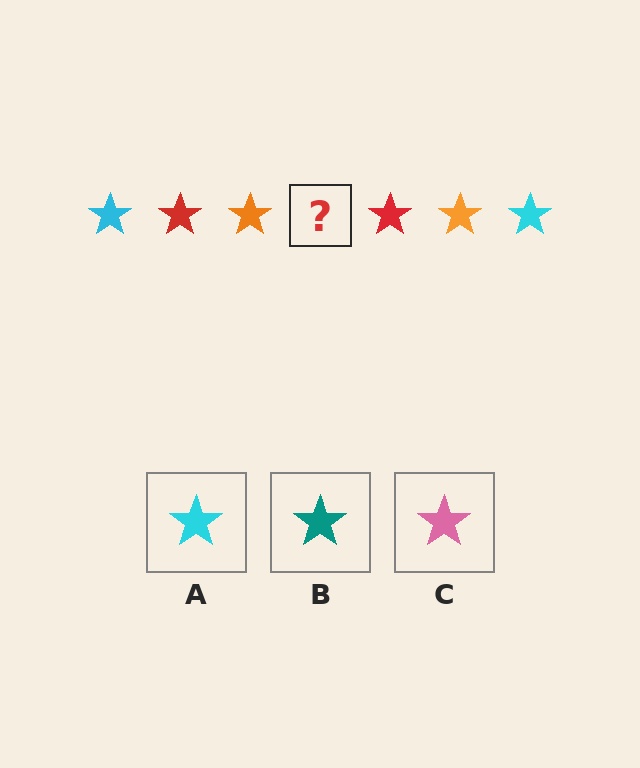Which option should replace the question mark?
Option A.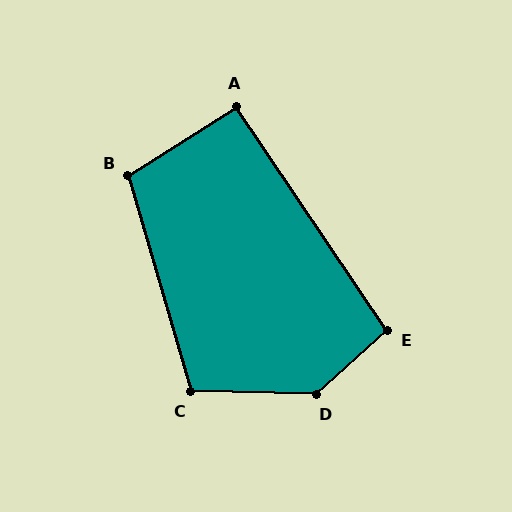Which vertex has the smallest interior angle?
A, at approximately 91 degrees.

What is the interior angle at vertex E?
Approximately 98 degrees (obtuse).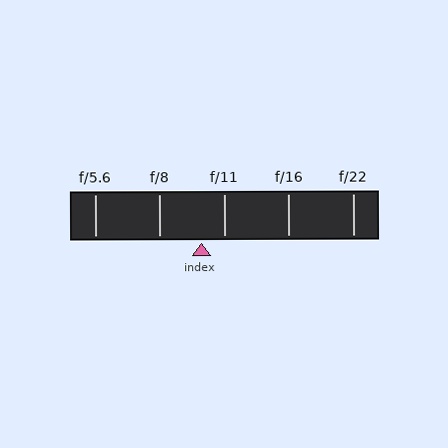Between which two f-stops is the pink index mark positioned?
The index mark is between f/8 and f/11.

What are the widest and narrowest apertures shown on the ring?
The widest aperture shown is f/5.6 and the narrowest is f/22.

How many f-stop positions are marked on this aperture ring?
There are 5 f-stop positions marked.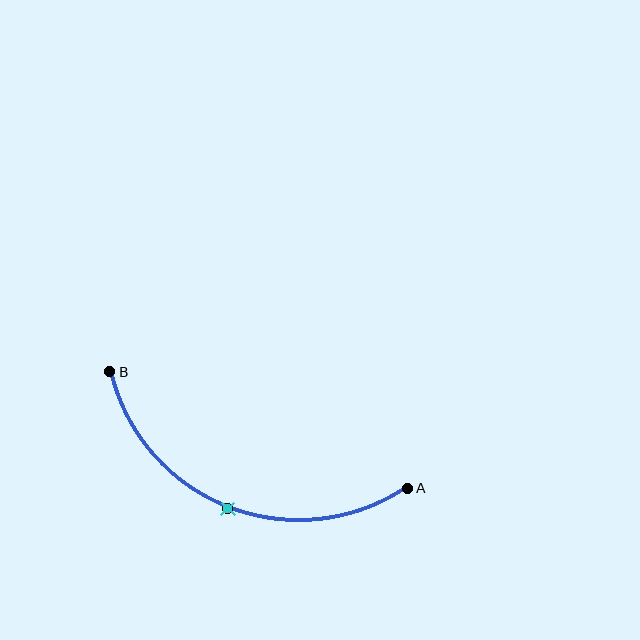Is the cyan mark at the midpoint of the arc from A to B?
Yes. The cyan mark lies on the arc at equal arc-length from both A and B — it is the arc midpoint.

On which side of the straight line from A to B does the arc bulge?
The arc bulges below the straight line connecting A and B.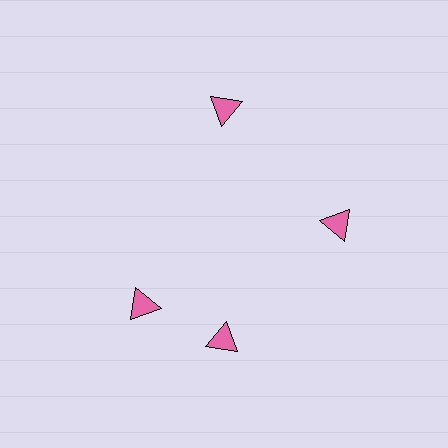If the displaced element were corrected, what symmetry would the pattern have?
It would have 4-fold rotational symmetry — the pattern would map onto itself every 90 degrees.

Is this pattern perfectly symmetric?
No. The 4 pink triangles are arranged in a ring, but one element near the 9 o'clock position is rotated out of alignment along the ring, breaking the 4-fold rotational symmetry.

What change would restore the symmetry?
The symmetry would be restored by rotating it back into even spacing with its neighbors so that all 4 triangles sit at equal angles and equal distance from the center.